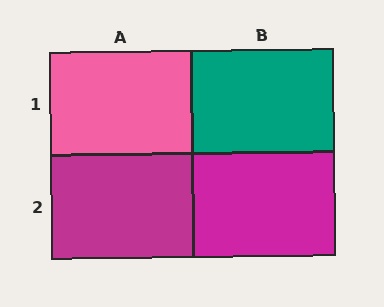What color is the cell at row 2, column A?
Magenta.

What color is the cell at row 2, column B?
Magenta.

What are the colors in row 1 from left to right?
Pink, teal.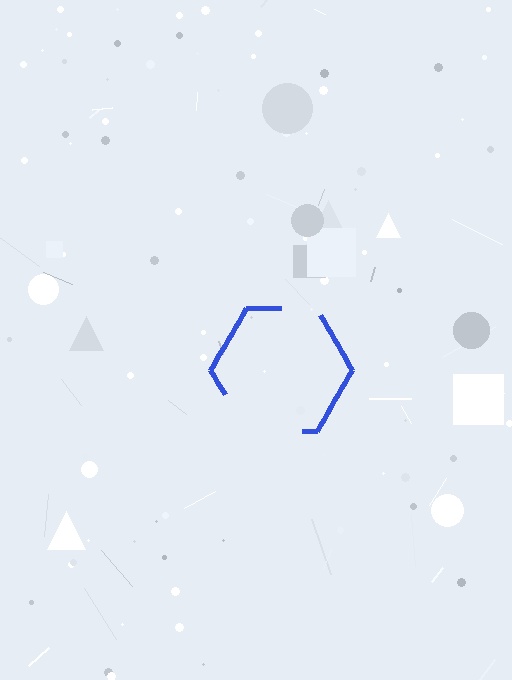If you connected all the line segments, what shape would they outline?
They would outline a hexagon.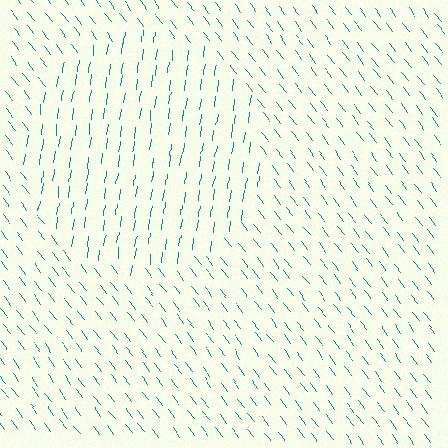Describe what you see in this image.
The image is filled with small teal line segments. A circle region in the image has lines oriented differently from the surrounding lines, creating a visible texture boundary.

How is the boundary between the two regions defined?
The boundary is defined purely by a change in line orientation (approximately 45 degrees difference). All lines are the same color and thickness.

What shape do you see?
I see a circle.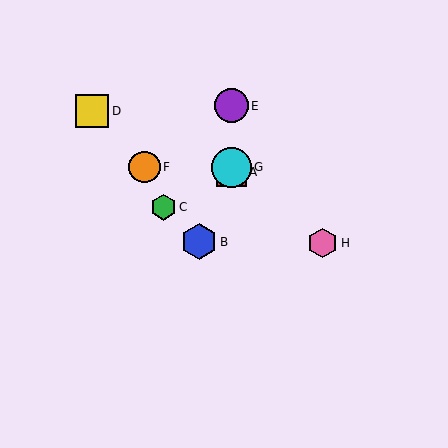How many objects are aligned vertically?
3 objects (A, E, G) are aligned vertically.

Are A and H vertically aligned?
No, A is at x≈232 and H is at x≈323.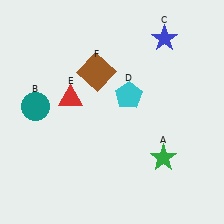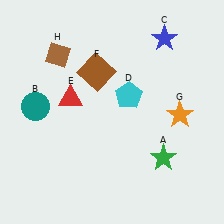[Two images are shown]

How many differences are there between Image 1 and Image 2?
There are 2 differences between the two images.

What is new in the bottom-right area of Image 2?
An orange star (G) was added in the bottom-right area of Image 2.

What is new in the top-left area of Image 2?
A brown diamond (H) was added in the top-left area of Image 2.